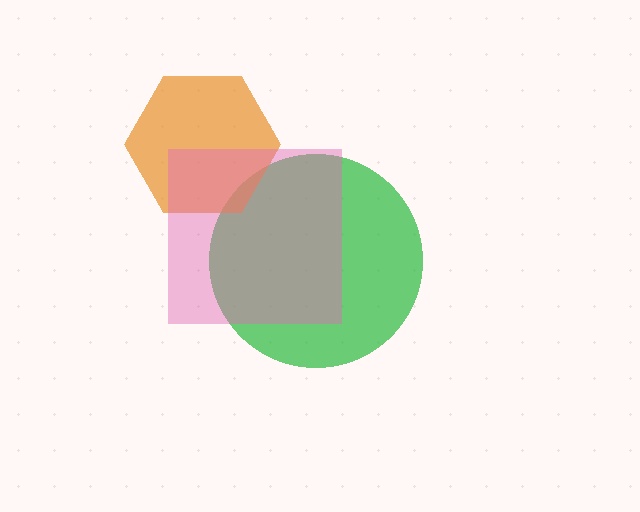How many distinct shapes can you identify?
There are 3 distinct shapes: a green circle, an orange hexagon, a pink square.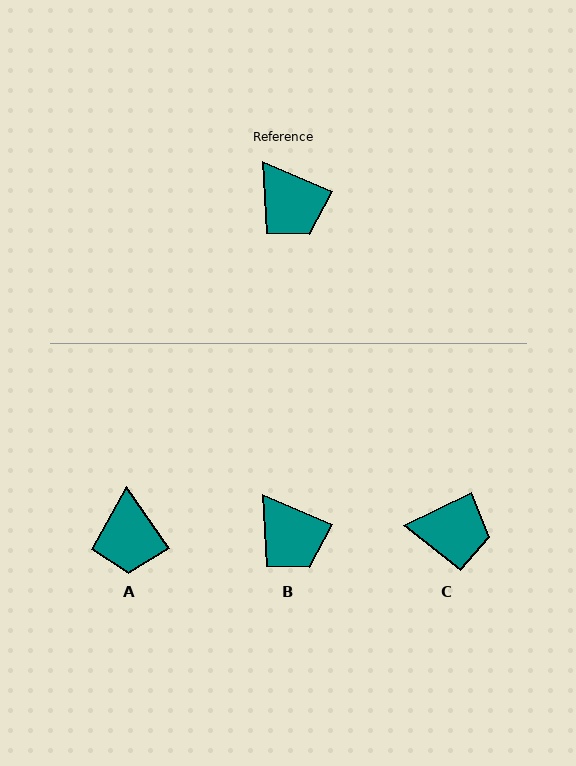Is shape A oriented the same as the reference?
No, it is off by about 32 degrees.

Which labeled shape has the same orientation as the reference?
B.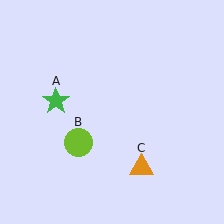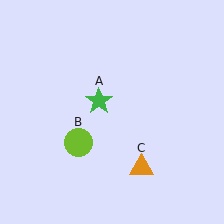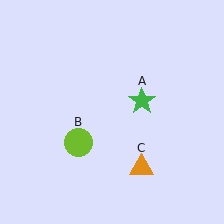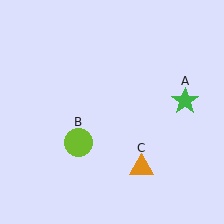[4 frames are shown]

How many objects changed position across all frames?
1 object changed position: green star (object A).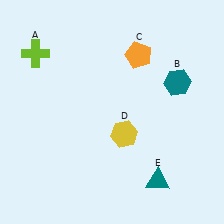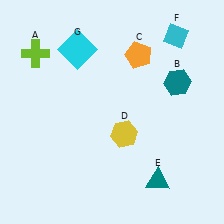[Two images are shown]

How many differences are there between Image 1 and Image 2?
There are 2 differences between the two images.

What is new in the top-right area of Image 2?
A cyan diamond (F) was added in the top-right area of Image 2.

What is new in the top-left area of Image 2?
A cyan square (G) was added in the top-left area of Image 2.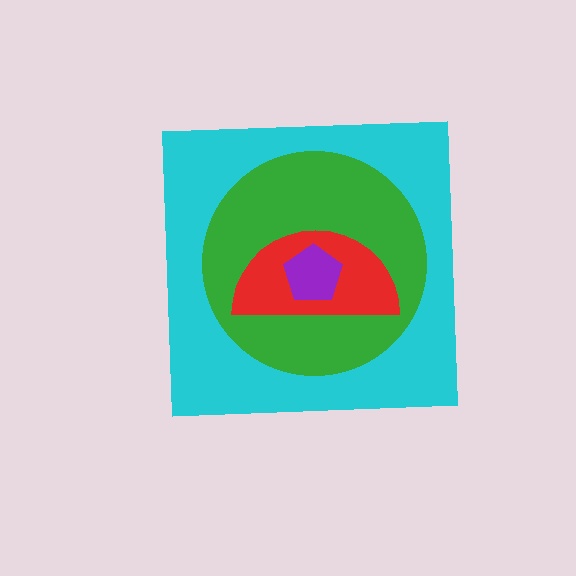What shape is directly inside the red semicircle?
The purple pentagon.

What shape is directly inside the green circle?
The red semicircle.